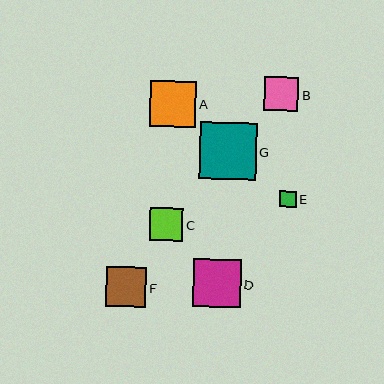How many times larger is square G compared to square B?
Square G is approximately 1.7 times the size of square B.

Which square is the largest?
Square G is the largest with a size of approximately 57 pixels.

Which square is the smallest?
Square E is the smallest with a size of approximately 17 pixels.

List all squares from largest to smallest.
From largest to smallest: G, D, A, F, B, C, E.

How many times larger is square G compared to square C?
Square G is approximately 1.7 times the size of square C.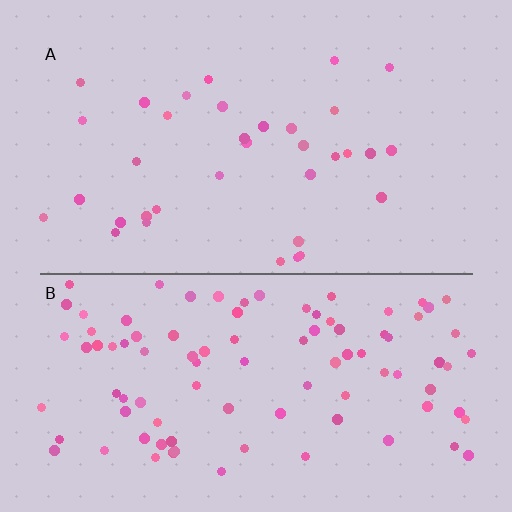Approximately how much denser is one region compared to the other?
Approximately 2.7× — region B over region A.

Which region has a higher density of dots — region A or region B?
B (the bottom).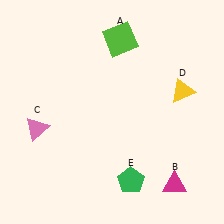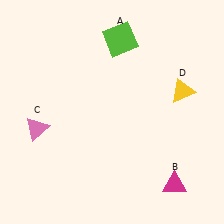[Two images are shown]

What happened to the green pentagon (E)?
The green pentagon (E) was removed in Image 2. It was in the bottom-right area of Image 1.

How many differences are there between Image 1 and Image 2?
There is 1 difference between the two images.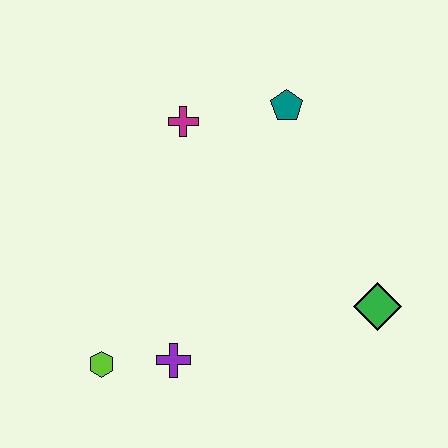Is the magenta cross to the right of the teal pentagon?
No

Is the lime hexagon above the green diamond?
No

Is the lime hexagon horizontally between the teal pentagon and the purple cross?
No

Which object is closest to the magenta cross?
The teal pentagon is closest to the magenta cross.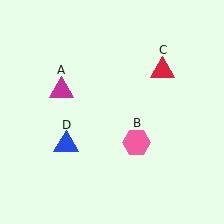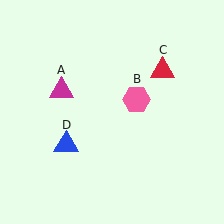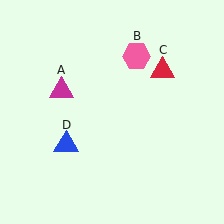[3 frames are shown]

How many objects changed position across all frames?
1 object changed position: pink hexagon (object B).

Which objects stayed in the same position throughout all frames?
Magenta triangle (object A) and red triangle (object C) and blue triangle (object D) remained stationary.